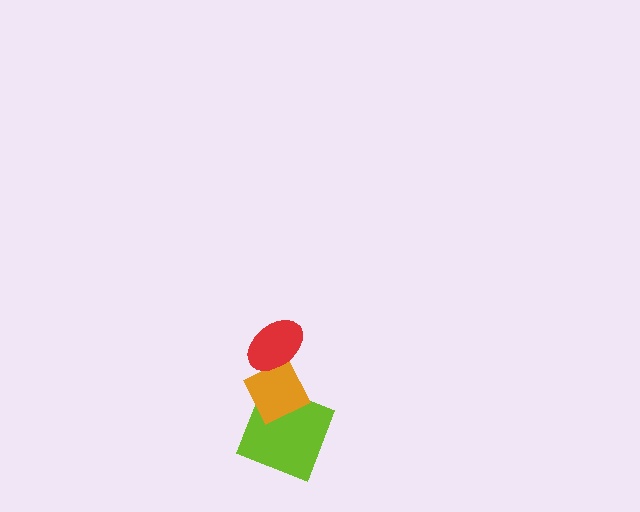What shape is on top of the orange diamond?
The red ellipse is on top of the orange diamond.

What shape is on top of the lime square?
The orange diamond is on top of the lime square.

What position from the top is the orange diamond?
The orange diamond is 2nd from the top.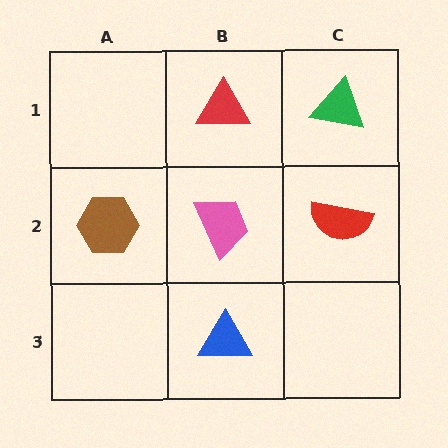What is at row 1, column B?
A red triangle.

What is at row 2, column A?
A brown hexagon.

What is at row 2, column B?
A pink trapezoid.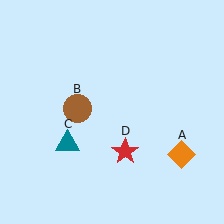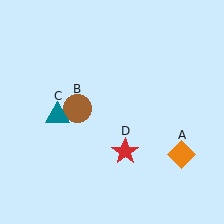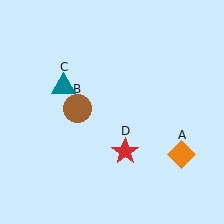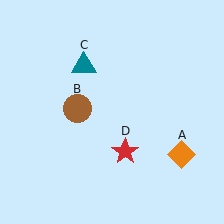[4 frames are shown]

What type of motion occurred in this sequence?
The teal triangle (object C) rotated clockwise around the center of the scene.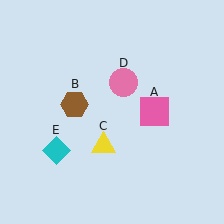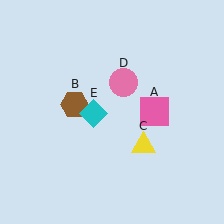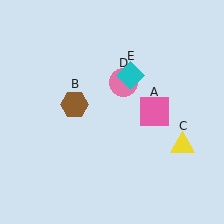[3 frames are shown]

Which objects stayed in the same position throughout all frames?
Pink square (object A) and brown hexagon (object B) and pink circle (object D) remained stationary.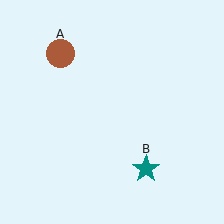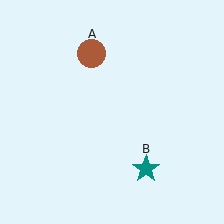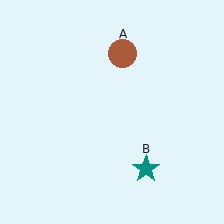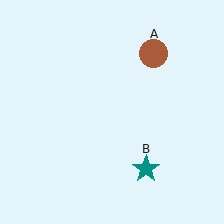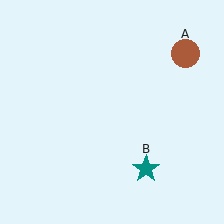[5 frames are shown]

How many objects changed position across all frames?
1 object changed position: brown circle (object A).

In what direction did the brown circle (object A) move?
The brown circle (object A) moved right.